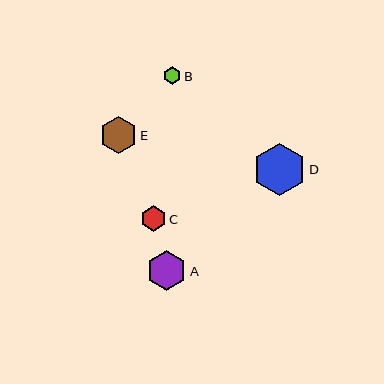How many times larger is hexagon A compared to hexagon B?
Hexagon A is approximately 2.3 times the size of hexagon B.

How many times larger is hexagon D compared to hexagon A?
Hexagon D is approximately 1.3 times the size of hexagon A.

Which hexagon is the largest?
Hexagon D is the largest with a size of approximately 52 pixels.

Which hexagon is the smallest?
Hexagon B is the smallest with a size of approximately 18 pixels.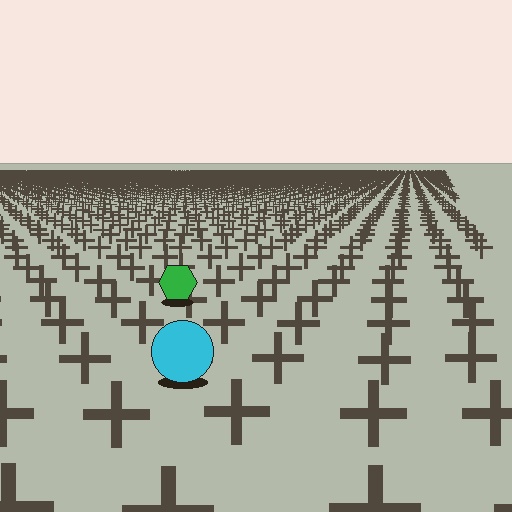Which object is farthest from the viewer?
The green hexagon is farthest from the viewer. It appears smaller and the ground texture around it is denser.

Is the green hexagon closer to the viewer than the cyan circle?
No. The cyan circle is closer — you can tell from the texture gradient: the ground texture is coarser near it.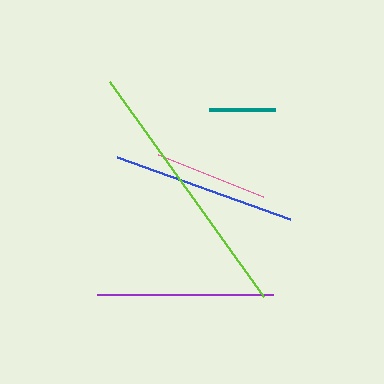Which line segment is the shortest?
The teal line is the shortest at approximately 66 pixels.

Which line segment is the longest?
The lime line is the longest at approximately 265 pixels.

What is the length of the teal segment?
The teal segment is approximately 66 pixels long.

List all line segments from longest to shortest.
From longest to shortest: lime, blue, purple, pink, teal.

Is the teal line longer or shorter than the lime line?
The lime line is longer than the teal line.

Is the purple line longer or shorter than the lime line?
The lime line is longer than the purple line.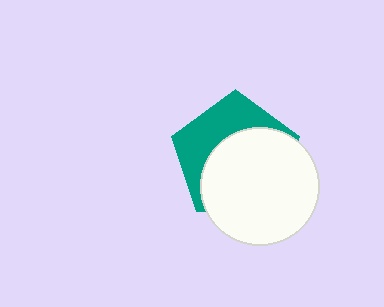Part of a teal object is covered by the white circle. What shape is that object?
It is a pentagon.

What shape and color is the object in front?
The object in front is a white circle.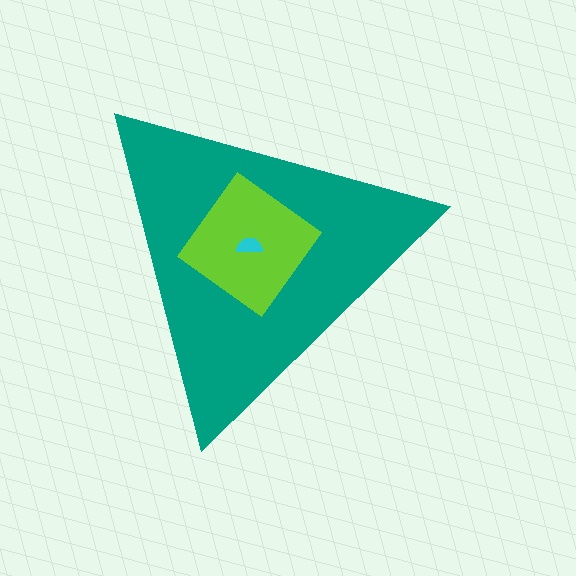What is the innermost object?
The cyan semicircle.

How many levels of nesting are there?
3.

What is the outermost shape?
The teal triangle.